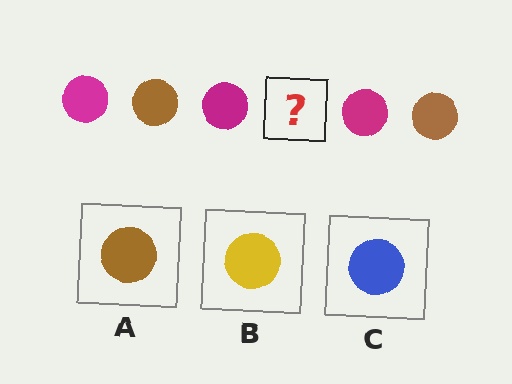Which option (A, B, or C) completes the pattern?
A.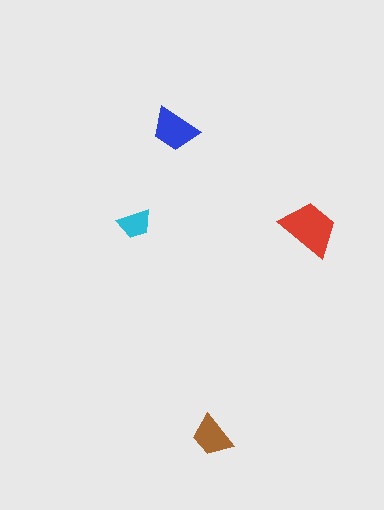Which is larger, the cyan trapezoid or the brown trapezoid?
The brown one.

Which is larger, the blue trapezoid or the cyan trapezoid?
The blue one.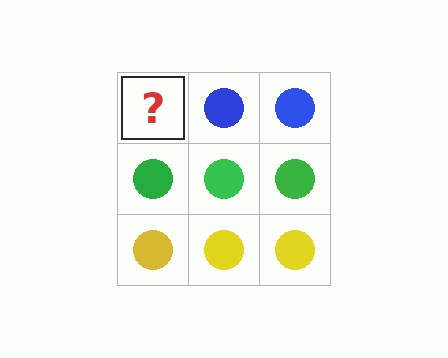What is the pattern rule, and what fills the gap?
The rule is that each row has a consistent color. The gap should be filled with a blue circle.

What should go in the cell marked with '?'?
The missing cell should contain a blue circle.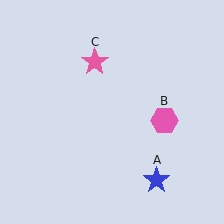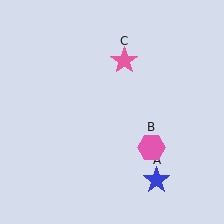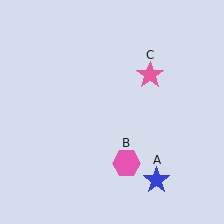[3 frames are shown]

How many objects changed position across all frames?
2 objects changed position: pink hexagon (object B), pink star (object C).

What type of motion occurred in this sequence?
The pink hexagon (object B), pink star (object C) rotated clockwise around the center of the scene.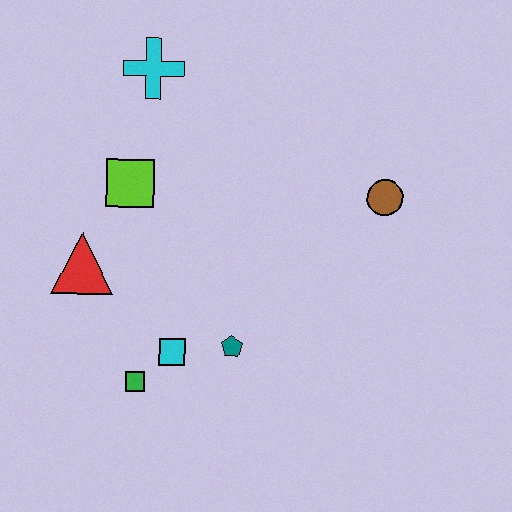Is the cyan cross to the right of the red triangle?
Yes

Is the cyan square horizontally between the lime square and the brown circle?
Yes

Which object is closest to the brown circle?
The teal pentagon is closest to the brown circle.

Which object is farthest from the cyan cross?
The green square is farthest from the cyan cross.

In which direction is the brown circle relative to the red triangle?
The brown circle is to the right of the red triangle.